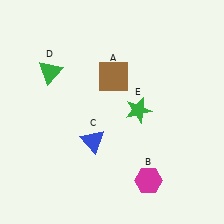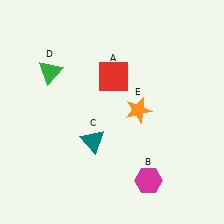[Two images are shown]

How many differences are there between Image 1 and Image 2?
There are 3 differences between the two images.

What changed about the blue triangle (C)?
In Image 1, C is blue. In Image 2, it changed to teal.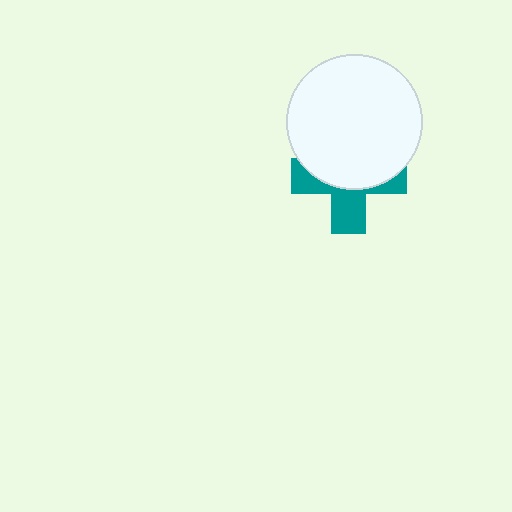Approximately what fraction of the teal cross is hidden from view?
Roughly 58% of the teal cross is hidden behind the white circle.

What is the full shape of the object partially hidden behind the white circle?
The partially hidden object is a teal cross.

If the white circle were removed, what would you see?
You would see the complete teal cross.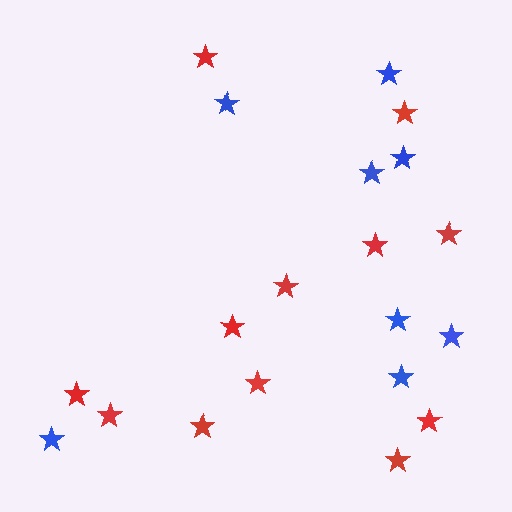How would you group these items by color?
There are 2 groups: one group of blue stars (8) and one group of red stars (12).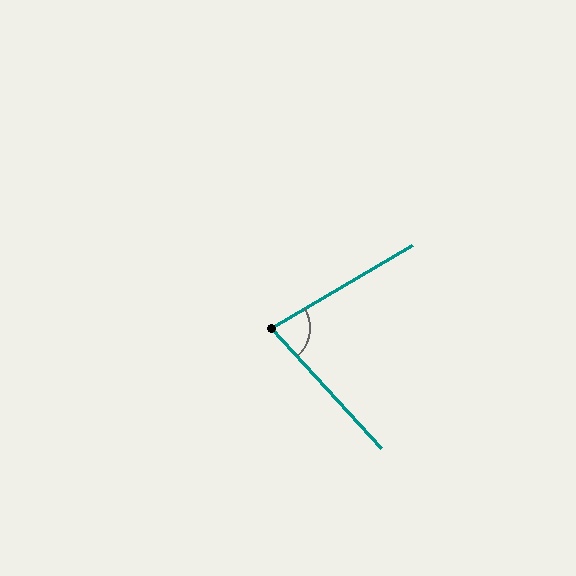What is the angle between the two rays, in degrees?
Approximately 78 degrees.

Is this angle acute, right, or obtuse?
It is acute.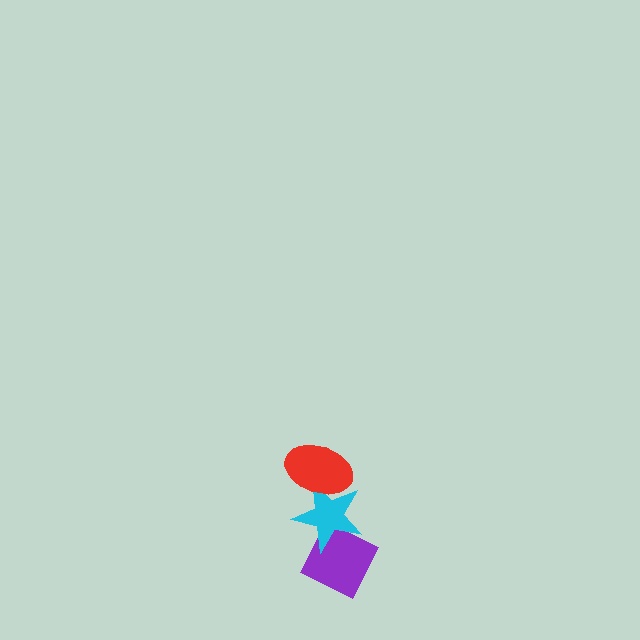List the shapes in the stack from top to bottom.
From top to bottom: the red ellipse, the cyan star, the purple diamond.